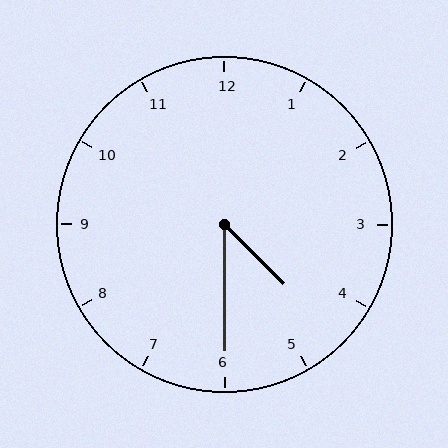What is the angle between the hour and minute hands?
Approximately 45 degrees.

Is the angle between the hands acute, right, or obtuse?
It is acute.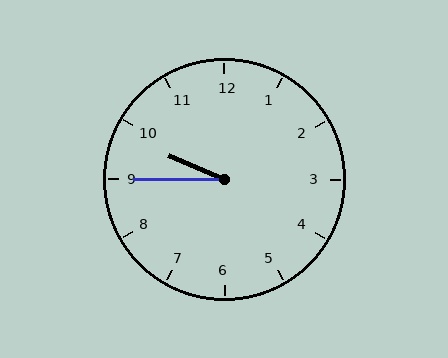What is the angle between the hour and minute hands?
Approximately 22 degrees.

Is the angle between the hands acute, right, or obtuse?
It is acute.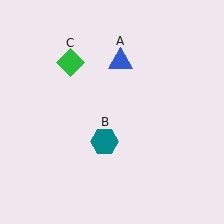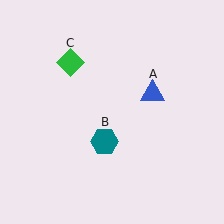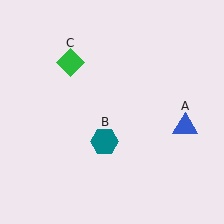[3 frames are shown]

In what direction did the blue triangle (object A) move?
The blue triangle (object A) moved down and to the right.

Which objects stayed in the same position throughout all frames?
Teal hexagon (object B) and green diamond (object C) remained stationary.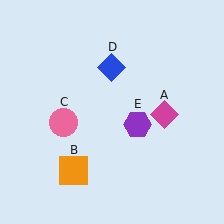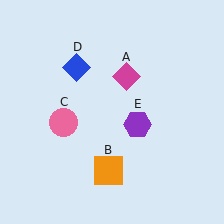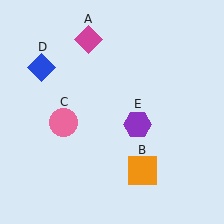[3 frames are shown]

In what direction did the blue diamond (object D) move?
The blue diamond (object D) moved left.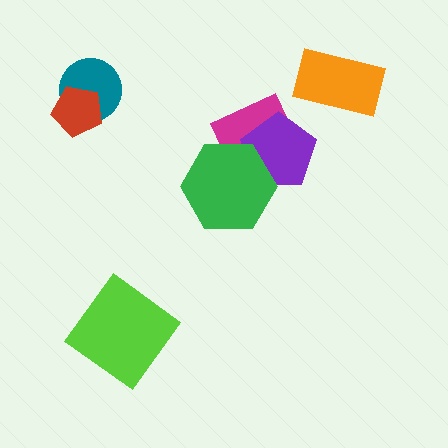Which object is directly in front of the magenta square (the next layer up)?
The purple pentagon is directly in front of the magenta square.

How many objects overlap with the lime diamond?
0 objects overlap with the lime diamond.